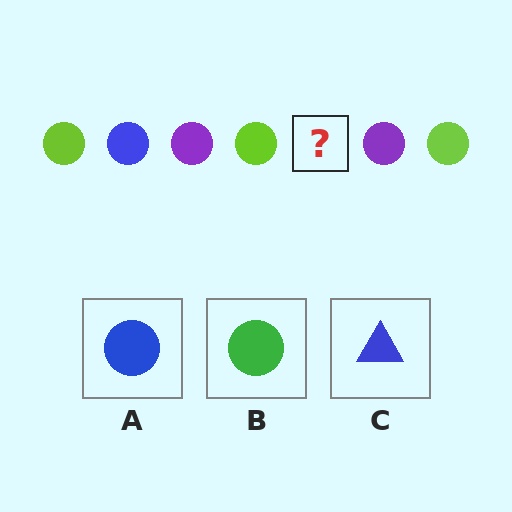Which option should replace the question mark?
Option A.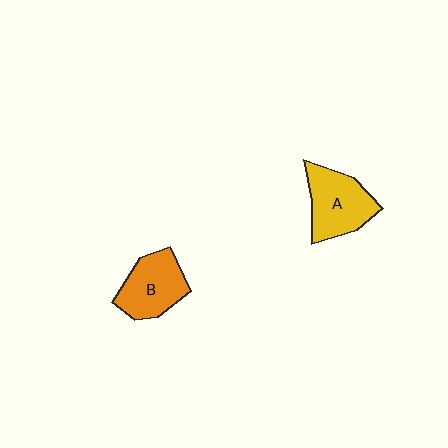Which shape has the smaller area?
Shape B (orange).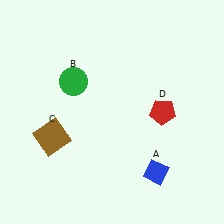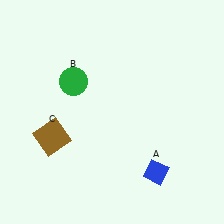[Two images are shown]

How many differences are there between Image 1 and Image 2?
There is 1 difference between the two images.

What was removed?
The red pentagon (D) was removed in Image 2.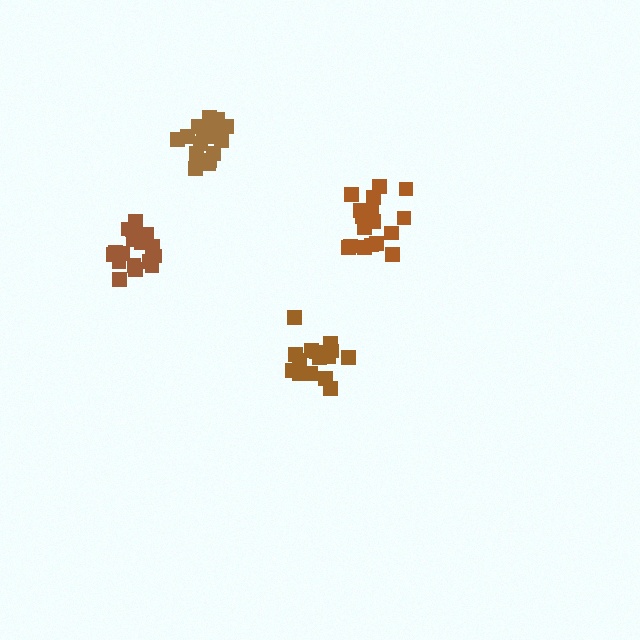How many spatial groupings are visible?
There are 4 spatial groupings.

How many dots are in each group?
Group 1: 18 dots, Group 2: 17 dots, Group 3: 17 dots, Group 4: 18 dots (70 total).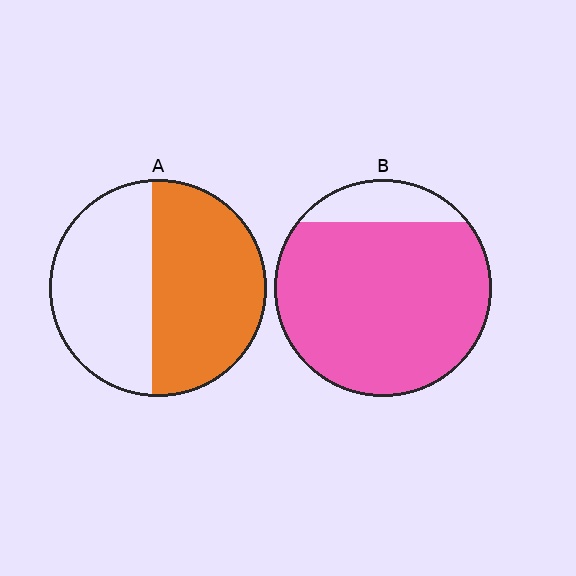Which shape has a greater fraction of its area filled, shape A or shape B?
Shape B.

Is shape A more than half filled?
Roughly half.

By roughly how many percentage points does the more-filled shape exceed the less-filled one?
By roughly 35 percentage points (B over A).